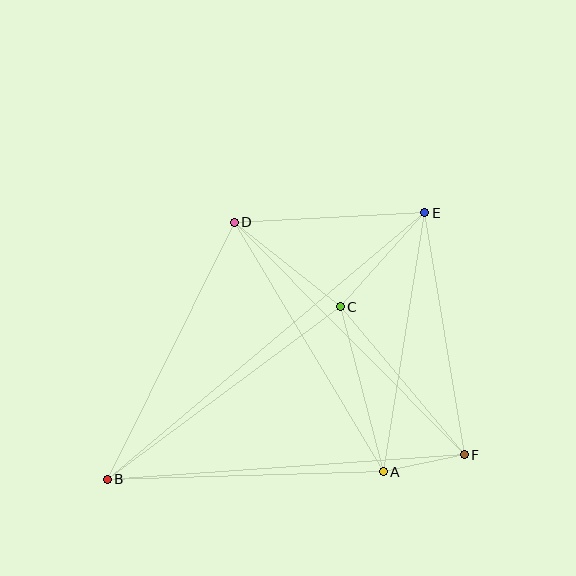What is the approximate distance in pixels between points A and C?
The distance between A and C is approximately 171 pixels.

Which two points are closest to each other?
Points A and F are closest to each other.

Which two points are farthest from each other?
Points B and E are farthest from each other.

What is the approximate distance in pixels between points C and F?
The distance between C and F is approximately 193 pixels.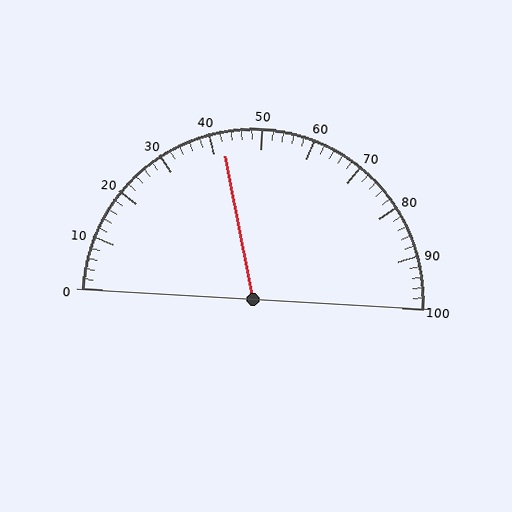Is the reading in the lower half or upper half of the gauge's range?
The reading is in the lower half of the range (0 to 100).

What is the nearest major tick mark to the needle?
The nearest major tick mark is 40.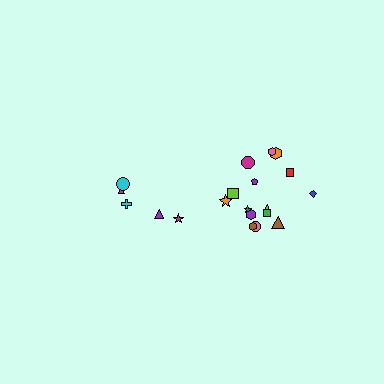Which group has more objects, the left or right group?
The right group.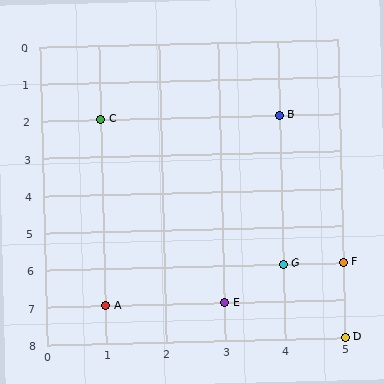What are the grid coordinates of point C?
Point C is at grid coordinates (1, 2).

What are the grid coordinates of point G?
Point G is at grid coordinates (4, 6).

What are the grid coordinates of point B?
Point B is at grid coordinates (4, 2).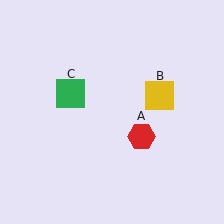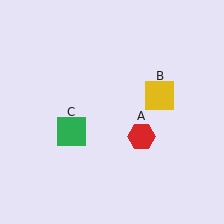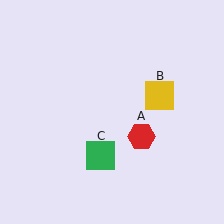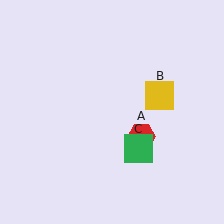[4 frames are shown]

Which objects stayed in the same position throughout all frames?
Red hexagon (object A) and yellow square (object B) remained stationary.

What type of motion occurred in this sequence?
The green square (object C) rotated counterclockwise around the center of the scene.